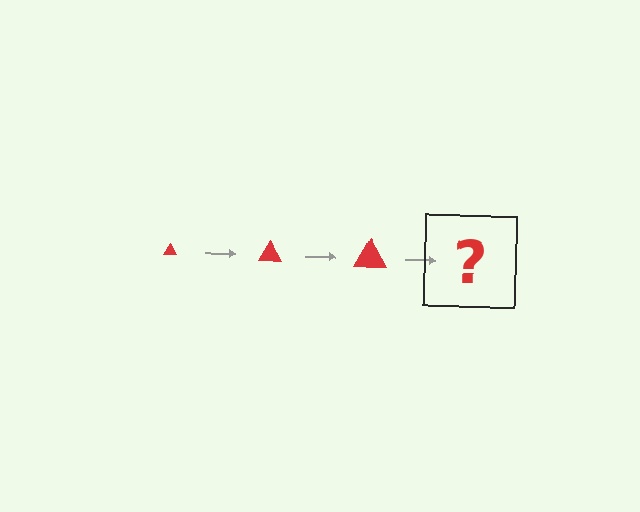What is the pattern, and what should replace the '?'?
The pattern is that the triangle gets progressively larger each step. The '?' should be a red triangle, larger than the previous one.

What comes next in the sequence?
The next element should be a red triangle, larger than the previous one.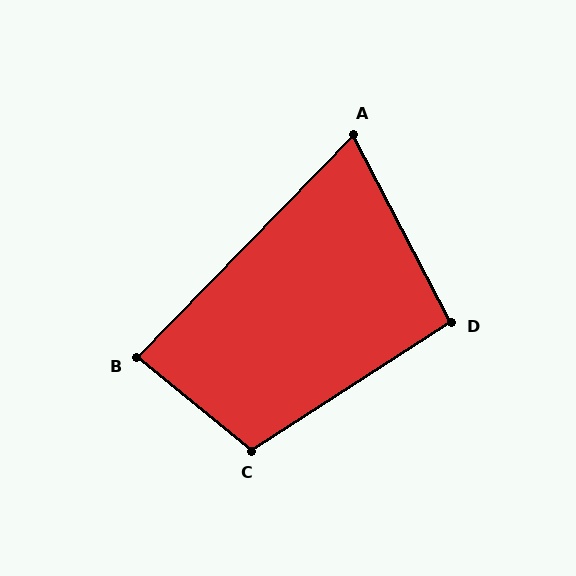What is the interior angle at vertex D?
Approximately 95 degrees (obtuse).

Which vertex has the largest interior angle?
C, at approximately 108 degrees.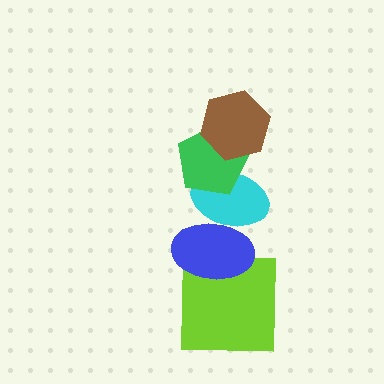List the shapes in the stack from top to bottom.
From top to bottom: the brown hexagon, the green pentagon, the cyan ellipse, the blue ellipse, the lime square.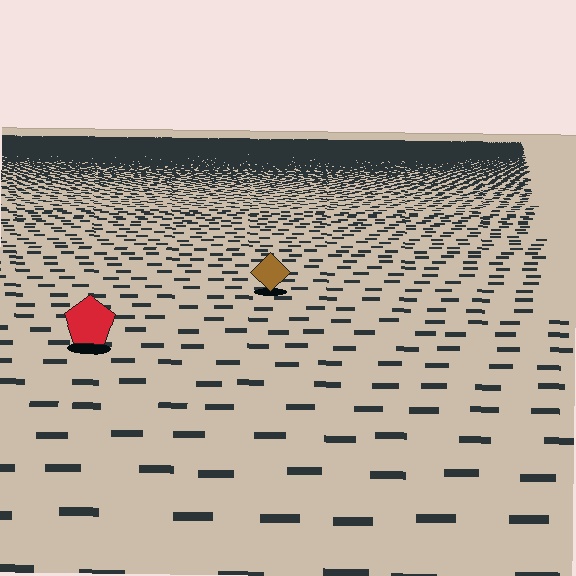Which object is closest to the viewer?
The red pentagon is closest. The texture marks near it are larger and more spread out.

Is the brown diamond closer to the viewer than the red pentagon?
No. The red pentagon is closer — you can tell from the texture gradient: the ground texture is coarser near it.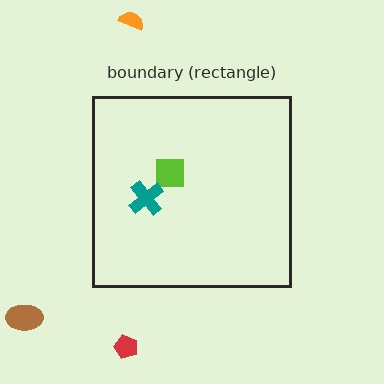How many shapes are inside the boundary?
2 inside, 3 outside.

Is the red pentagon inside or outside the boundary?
Outside.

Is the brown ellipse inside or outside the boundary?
Outside.